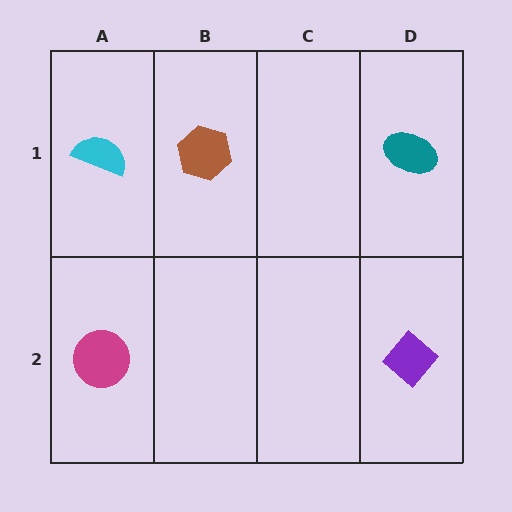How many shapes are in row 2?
2 shapes.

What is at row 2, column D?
A purple diamond.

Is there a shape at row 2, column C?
No, that cell is empty.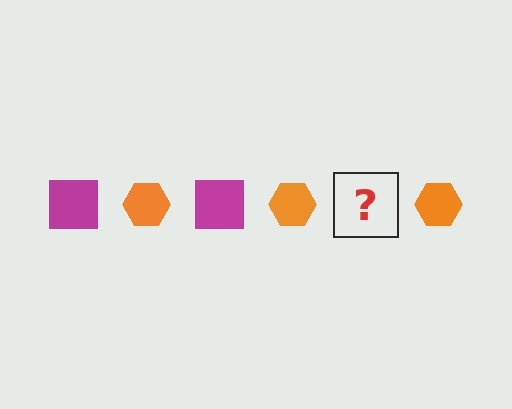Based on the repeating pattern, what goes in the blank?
The blank should be a magenta square.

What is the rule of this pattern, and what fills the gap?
The rule is that the pattern alternates between magenta square and orange hexagon. The gap should be filled with a magenta square.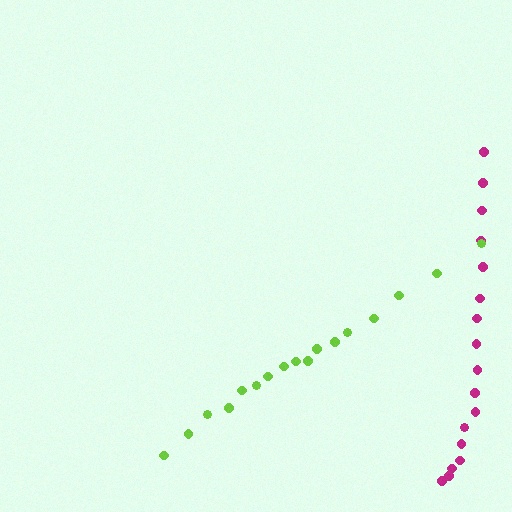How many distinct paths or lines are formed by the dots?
There are 2 distinct paths.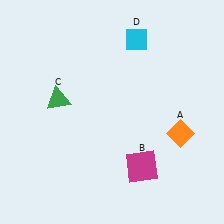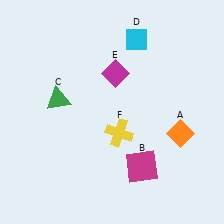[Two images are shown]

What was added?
A magenta diamond (E), a yellow cross (F) were added in Image 2.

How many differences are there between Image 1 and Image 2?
There are 2 differences between the two images.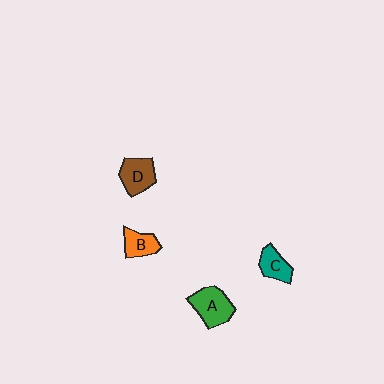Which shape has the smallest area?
Shape B (orange).